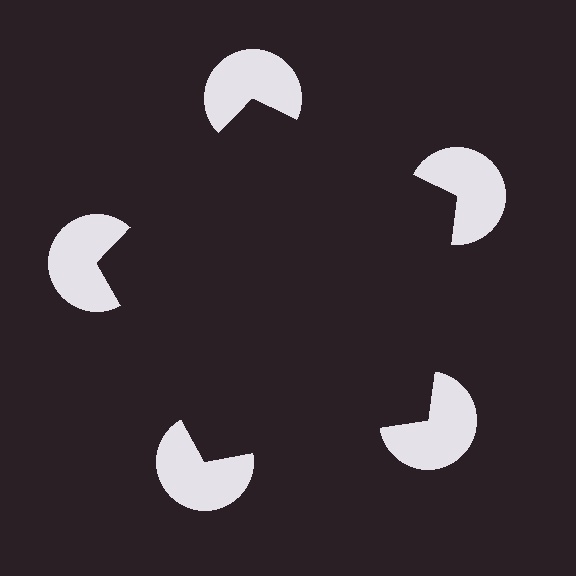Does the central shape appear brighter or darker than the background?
It typically appears slightly darker than the background, even though no actual brightness change is drawn.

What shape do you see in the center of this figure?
An illusory pentagon — its edges are inferred from the aligned wedge cuts in the pac-man discs, not physically drawn.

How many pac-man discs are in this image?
There are 5 — one at each vertex of the illusory pentagon.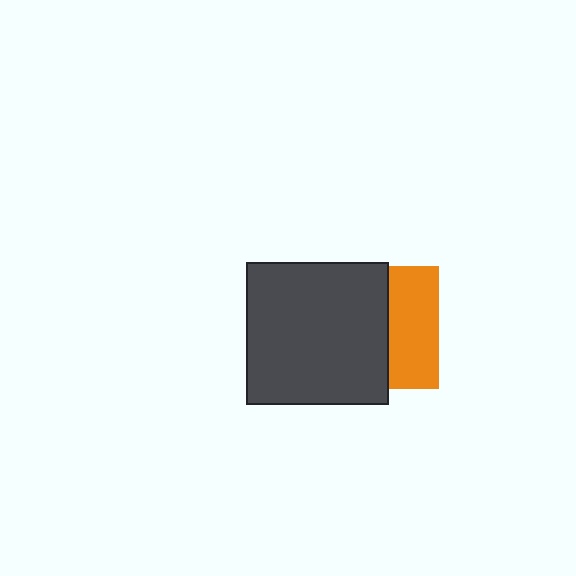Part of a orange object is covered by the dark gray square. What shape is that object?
It is a square.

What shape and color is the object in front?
The object in front is a dark gray square.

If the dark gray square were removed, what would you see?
You would see the complete orange square.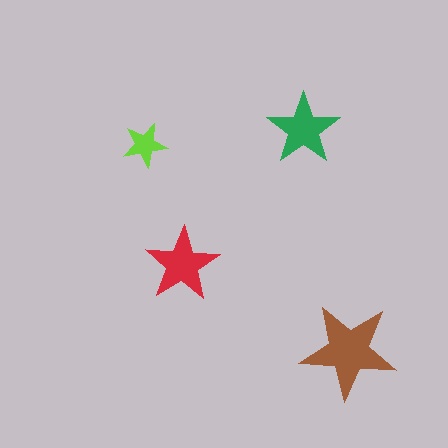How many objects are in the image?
There are 4 objects in the image.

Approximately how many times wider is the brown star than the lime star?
About 2 times wider.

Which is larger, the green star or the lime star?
The green one.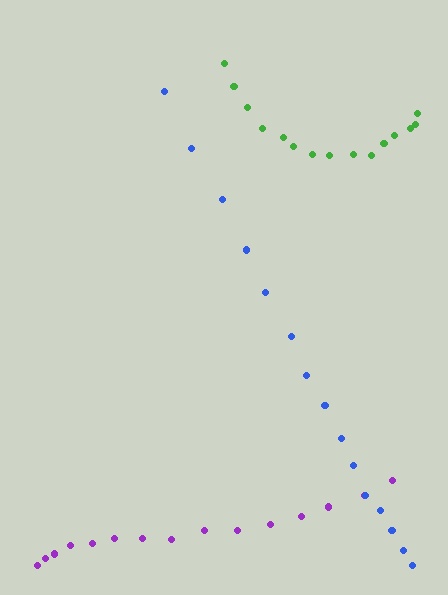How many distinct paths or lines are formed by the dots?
There are 3 distinct paths.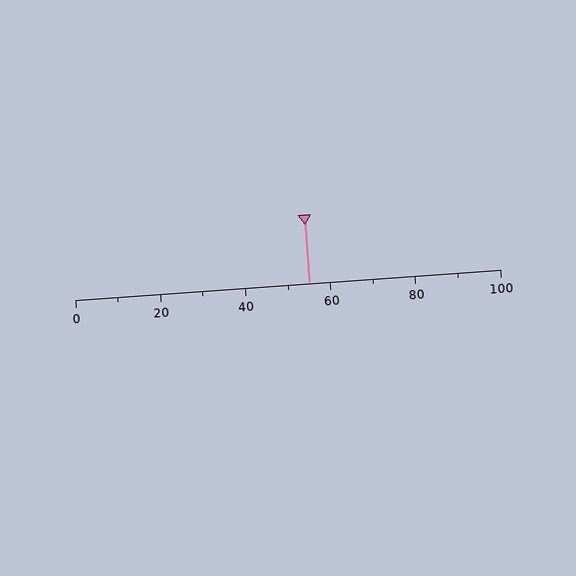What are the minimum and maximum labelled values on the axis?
The axis runs from 0 to 100.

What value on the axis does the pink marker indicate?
The marker indicates approximately 55.